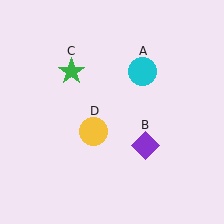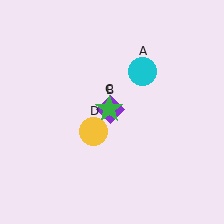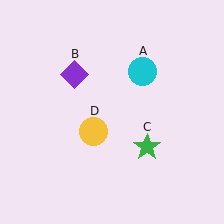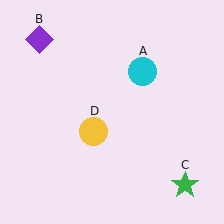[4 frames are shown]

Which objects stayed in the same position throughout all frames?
Cyan circle (object A) and yellow circle (object D) remained stationary.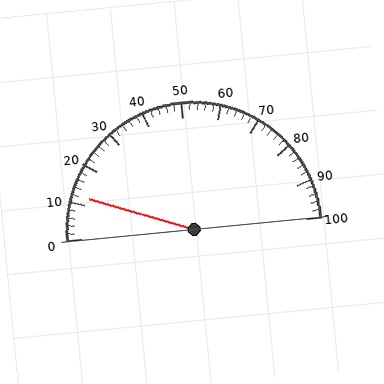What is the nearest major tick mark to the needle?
The nearest major tick mark is 10.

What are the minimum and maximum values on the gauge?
The gauge ranges from 0 to 100.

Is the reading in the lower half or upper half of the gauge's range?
The reading is in the lower half of the range (0 to 100).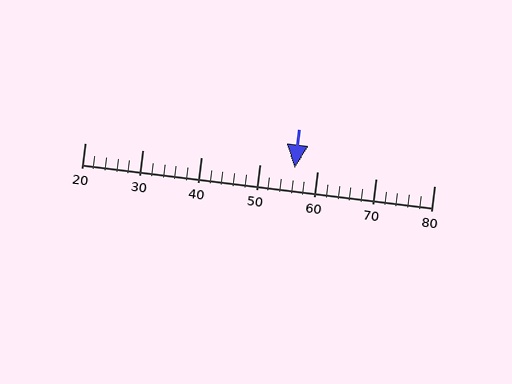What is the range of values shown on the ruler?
The ruler shows values from 20 to 80.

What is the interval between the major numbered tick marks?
The major tick marks are spaced 10 units apart.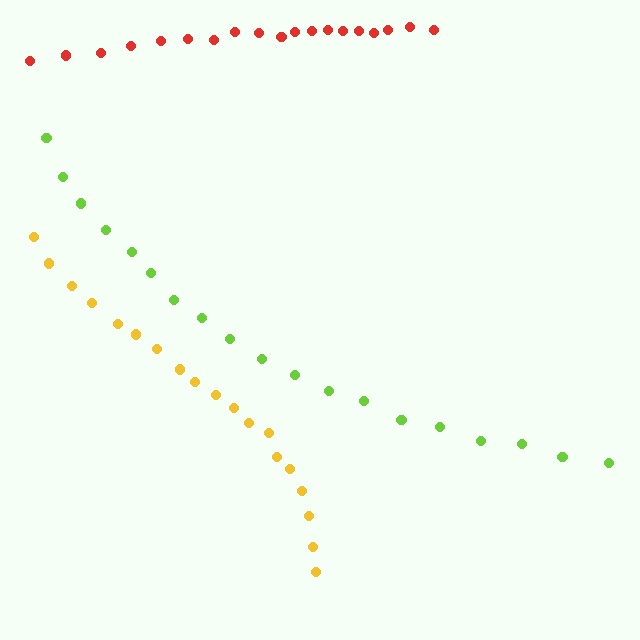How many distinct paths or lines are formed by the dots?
There are 3 distinct paths.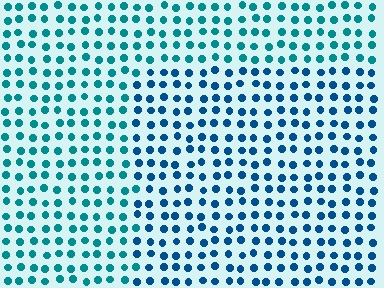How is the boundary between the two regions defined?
The boundary is defined purely by a slight shift in hue (about 27 degrees). Spacing, size, and orientation are identical on both sides.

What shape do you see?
I see a rectangle.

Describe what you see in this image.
The image is filled with small teal elements in a uniform arrangement. A rectangle-shaped region is visible where the elements are tinted to a slightly different hue, forming a subtle color boundary.